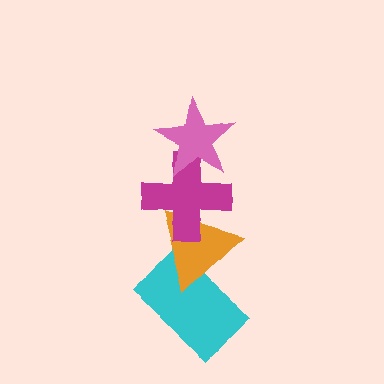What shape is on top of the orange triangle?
The magenta cross is on top of the orange triangle.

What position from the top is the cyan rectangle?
The cyan rectangle is 4th from the top.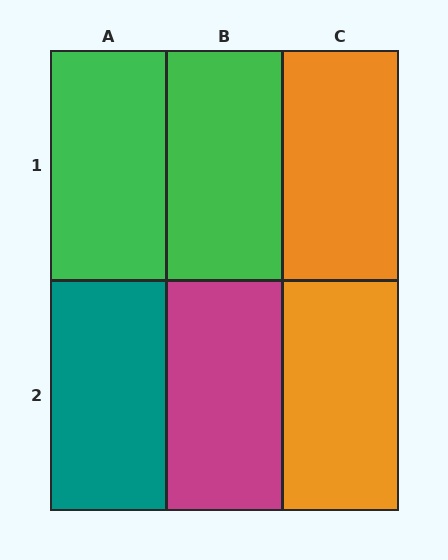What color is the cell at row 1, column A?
Green.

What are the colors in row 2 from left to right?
Teal, magenta, orange.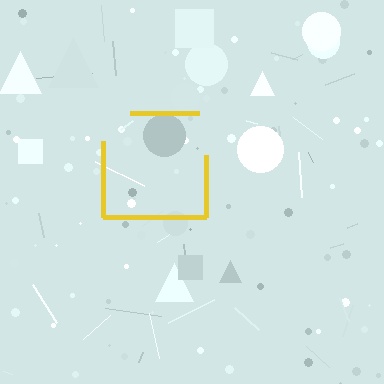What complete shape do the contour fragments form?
The contour fragments form a square.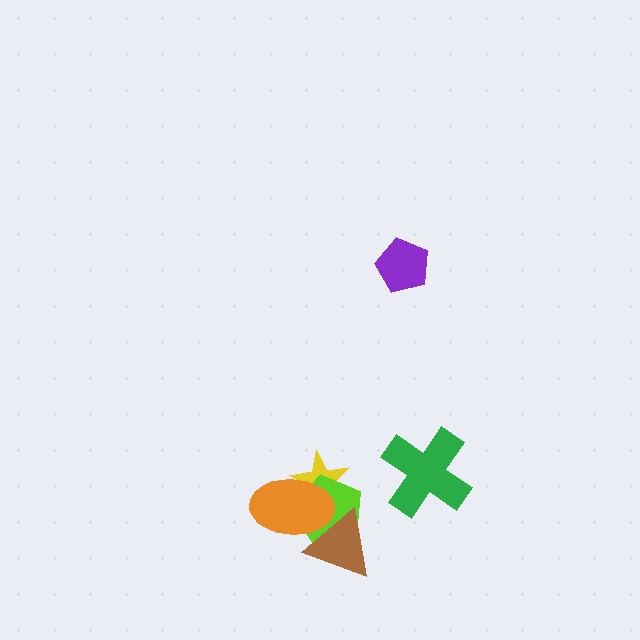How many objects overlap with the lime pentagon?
3 objects overlap with the lime pentagon.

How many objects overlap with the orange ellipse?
3 objects overlap with the orange ellipse.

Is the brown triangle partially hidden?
Yes, it is partially covered by another shape.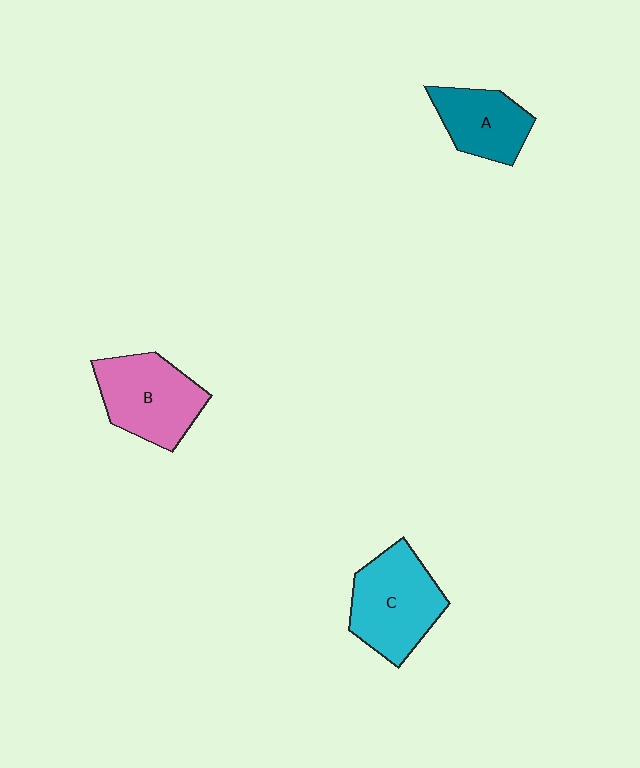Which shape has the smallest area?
Shape A (teal).